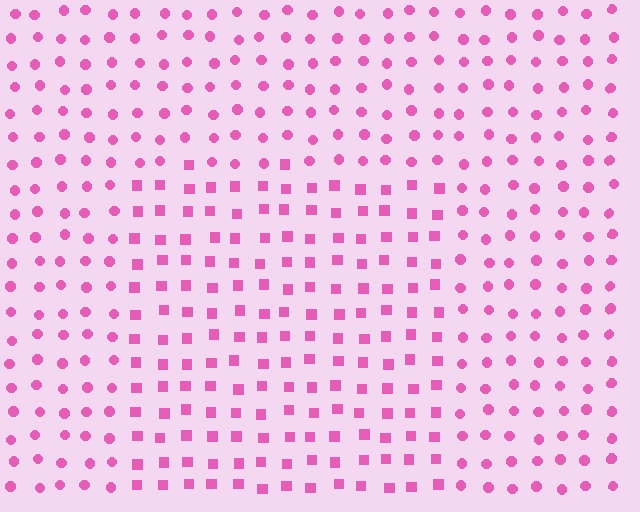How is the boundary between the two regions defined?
The boundary is defined by a change in element shape: squares inside vs. circles outside. All elements share the same color and spacing.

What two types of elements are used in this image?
The image uses squares inside the rectangle region and circles outside it.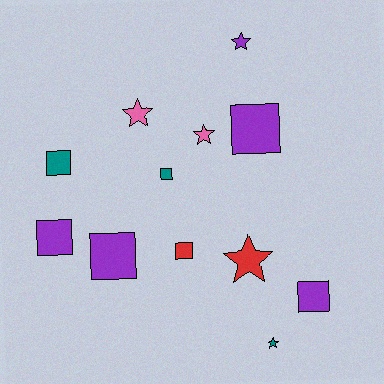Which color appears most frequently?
Purple, with 5 objects.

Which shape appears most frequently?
Square, with 7 objects.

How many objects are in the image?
There are 12 objects.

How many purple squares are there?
There are 4 purple squares.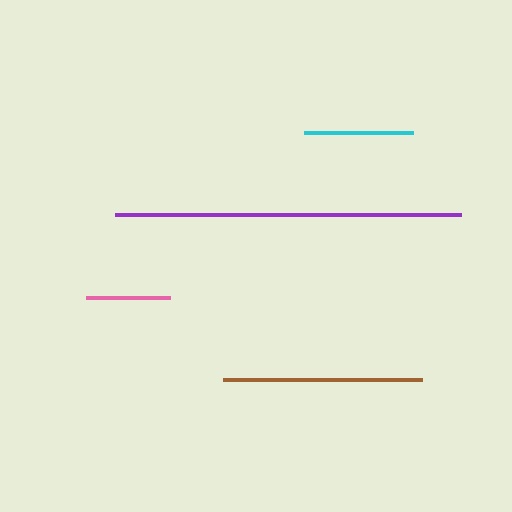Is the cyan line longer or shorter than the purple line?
The purple line is longer than the cyan line.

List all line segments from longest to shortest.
From longest to shortest: purple, brown, cyan, pink.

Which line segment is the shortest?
The pink line is the shortest at approximately 84 pixels.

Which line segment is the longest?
The purple line is the longest at approximately 346 pixels.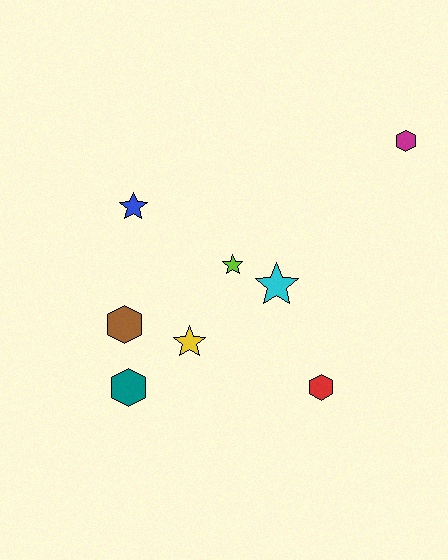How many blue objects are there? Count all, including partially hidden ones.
There is 1 blue object.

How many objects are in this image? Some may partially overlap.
There are 8 objects.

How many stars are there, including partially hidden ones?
There are 4 stars.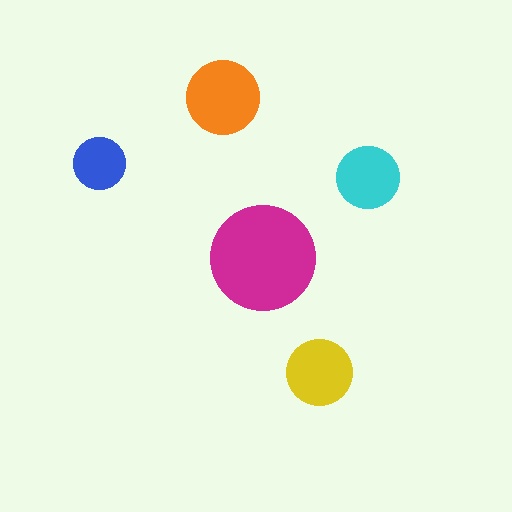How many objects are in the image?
There are 5 objects in the image.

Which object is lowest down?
The yellow circle is bottommost.